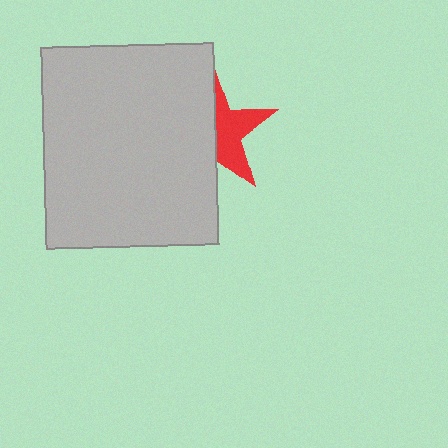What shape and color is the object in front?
The object in front is a light gray rectangle.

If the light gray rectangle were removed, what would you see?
You would see the complete red star.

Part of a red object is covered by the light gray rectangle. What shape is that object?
It is a star.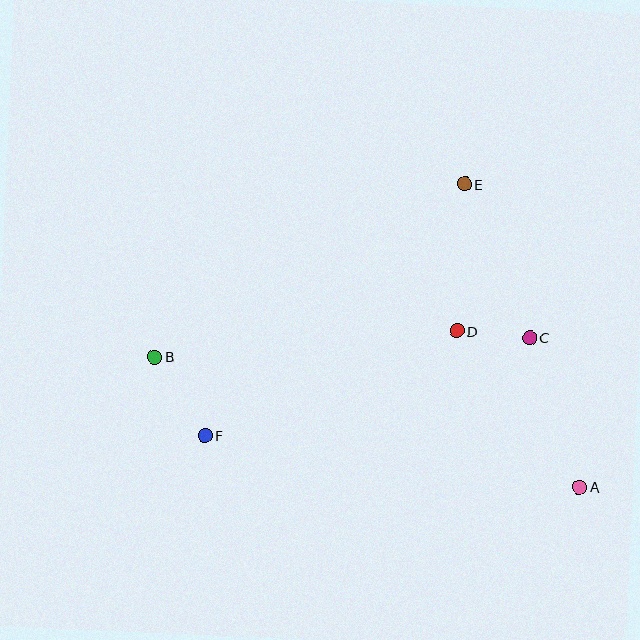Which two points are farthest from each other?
Points A and B are farthest from each other.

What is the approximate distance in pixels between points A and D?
The distance between A and D is approximately 199 pixels.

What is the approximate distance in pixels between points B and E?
The distance between B and E is approximately 354 pixels.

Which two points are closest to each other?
Points C and D are closest to each other.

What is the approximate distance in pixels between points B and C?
The distance between B and C is approximately 375 pixels.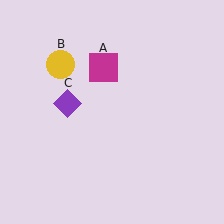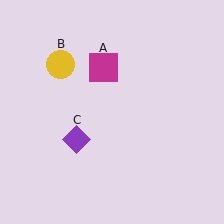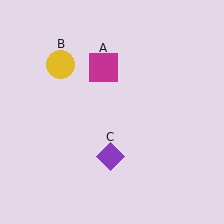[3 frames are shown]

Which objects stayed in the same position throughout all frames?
Magenta square (object A) and yellow circle (object B) remained stationary.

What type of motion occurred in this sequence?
The purple diamond (object C) rotated counterclockwise around the center of the scene.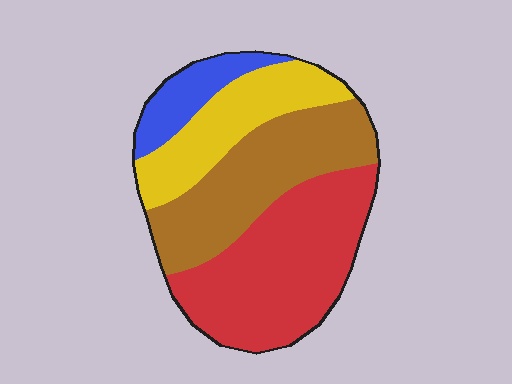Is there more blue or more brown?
Brown.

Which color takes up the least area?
Blue, at roughly 10%.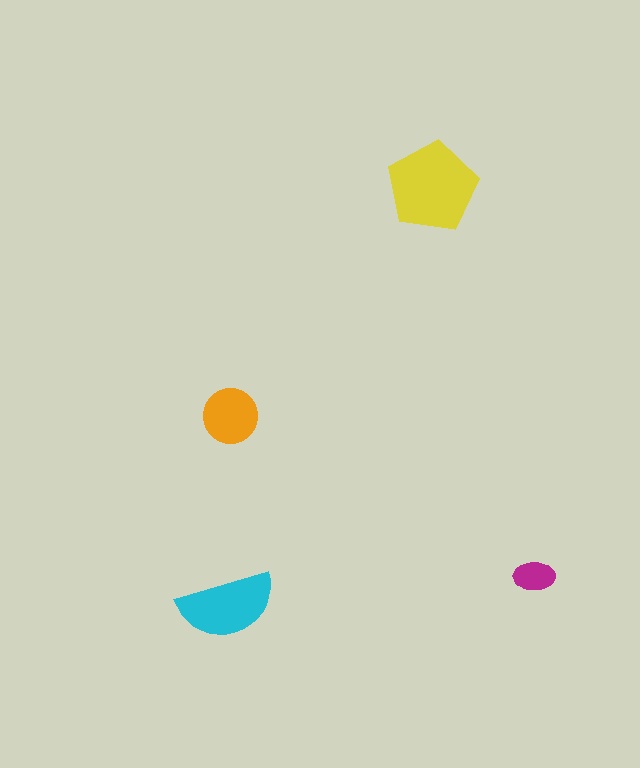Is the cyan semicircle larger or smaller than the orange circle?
Larger.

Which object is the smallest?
The magenta ellipse.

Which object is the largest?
The yellow pentagon.